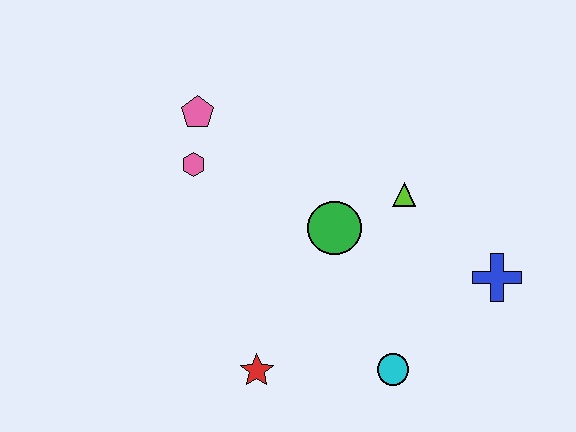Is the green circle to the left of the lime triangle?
Yes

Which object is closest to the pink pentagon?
The pink hexagon is closest to the pink pentagon.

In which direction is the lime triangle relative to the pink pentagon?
The lime triangle is to the right of the pink pentagon.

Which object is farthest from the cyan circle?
The pink pentagon is farthest from the cyan circle.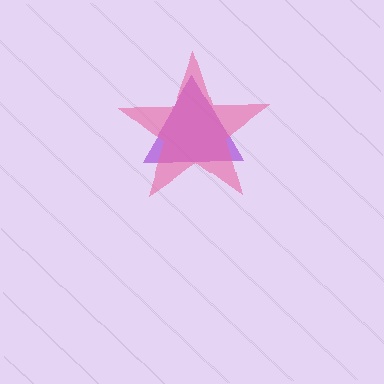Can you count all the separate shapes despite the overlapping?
Yes, there are 2 separate shapes.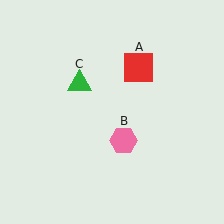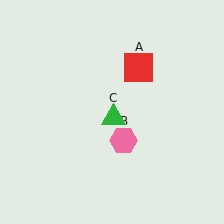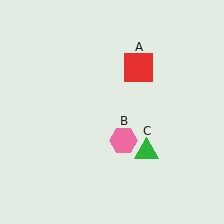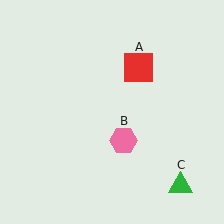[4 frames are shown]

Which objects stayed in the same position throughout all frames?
Red square (object A) and pink hexagon (object B) remained stationary.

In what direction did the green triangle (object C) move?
The green triangle (object C) moved down and to the right.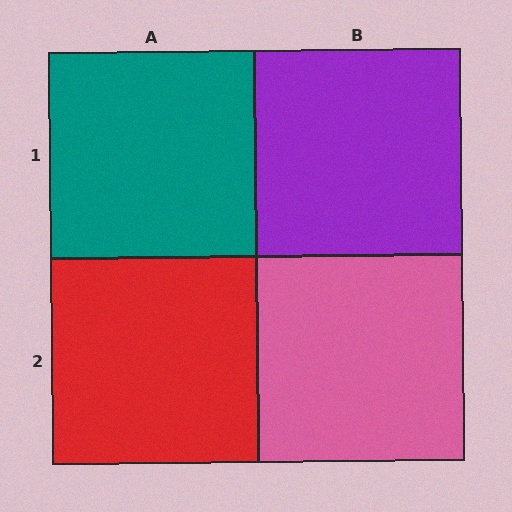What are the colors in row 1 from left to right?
Teal, purple.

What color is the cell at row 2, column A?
Red.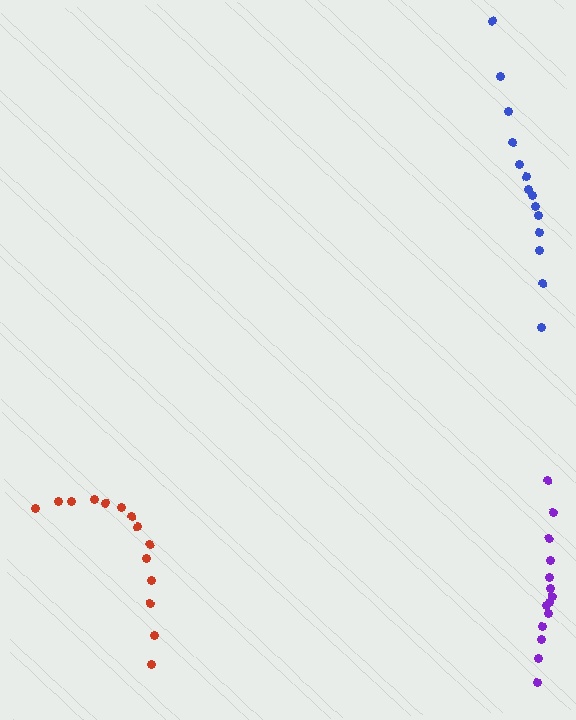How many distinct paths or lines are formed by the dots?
There are 3 distinct paths.